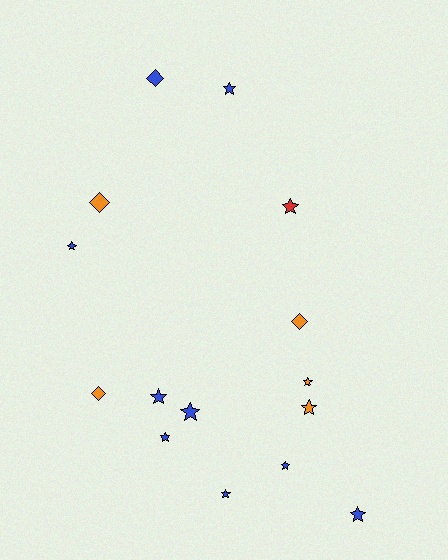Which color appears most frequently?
Blue, with 9 objects.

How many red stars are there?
There is 1 red star.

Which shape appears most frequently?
Star, with 11 objects.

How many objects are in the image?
There are 15 objects.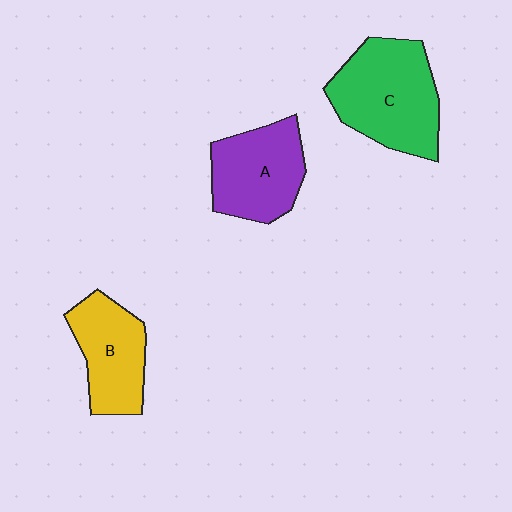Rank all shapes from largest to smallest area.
From largest to smallest: C (green), A (purple), B (yellow).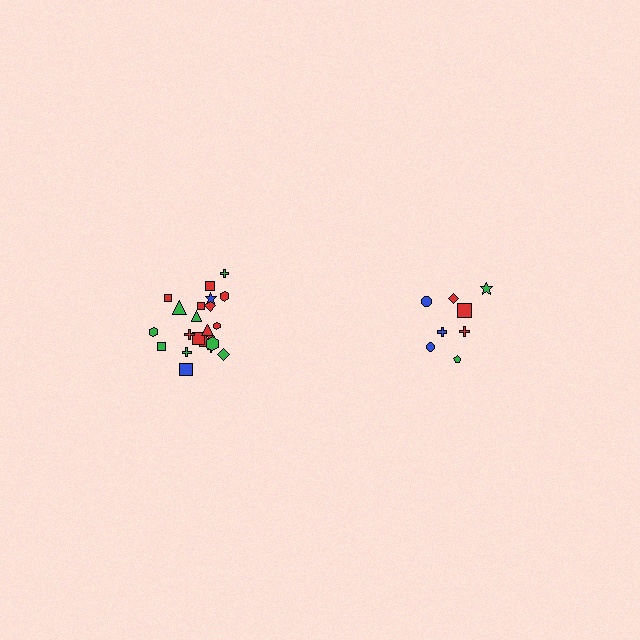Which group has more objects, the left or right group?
The left group.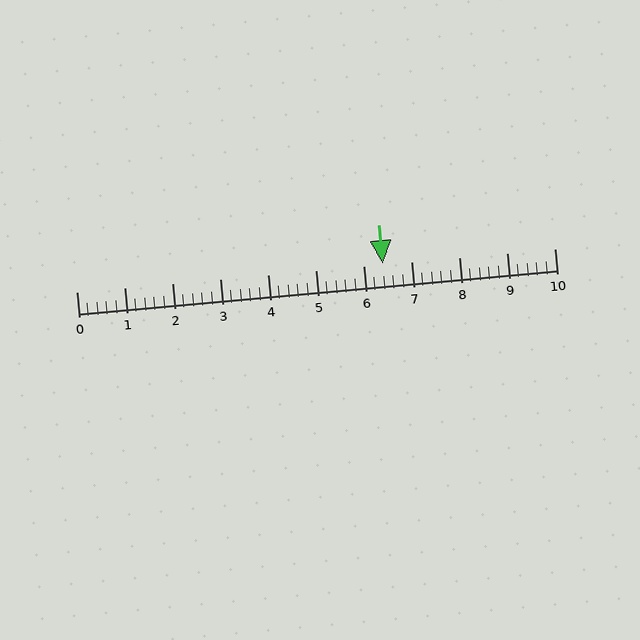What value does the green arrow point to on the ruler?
The green arrow points to approximately 6.4.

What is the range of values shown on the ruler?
The ruler shows values from 0 to 10.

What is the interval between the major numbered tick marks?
The major tick marks are spaced 1 units apart.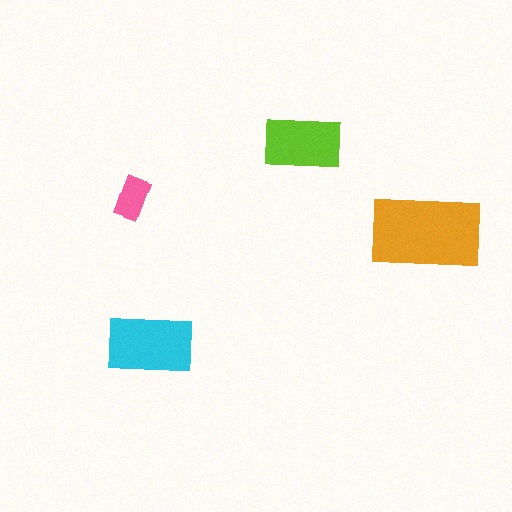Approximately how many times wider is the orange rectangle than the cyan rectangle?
About 1.5 times wider.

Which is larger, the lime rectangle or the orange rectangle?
The orange one.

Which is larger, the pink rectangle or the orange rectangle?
The orange one.